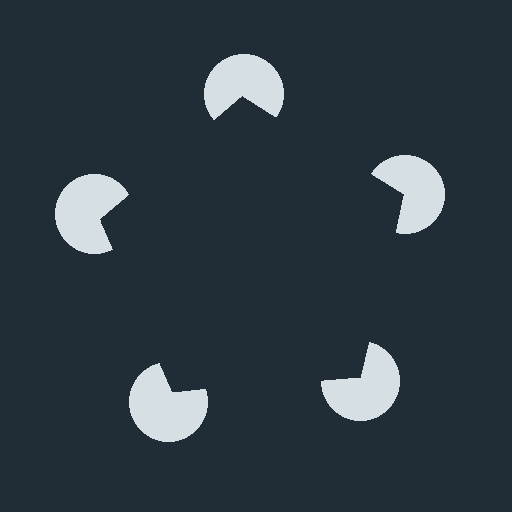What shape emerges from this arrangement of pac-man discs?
An illusory pentagon — its edges are inferred from the aligned wedge cuts in the pac-man discs, not physically drawn.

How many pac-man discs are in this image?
There are 5 — one at each vertex of the illusory pentagon.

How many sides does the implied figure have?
5 sides.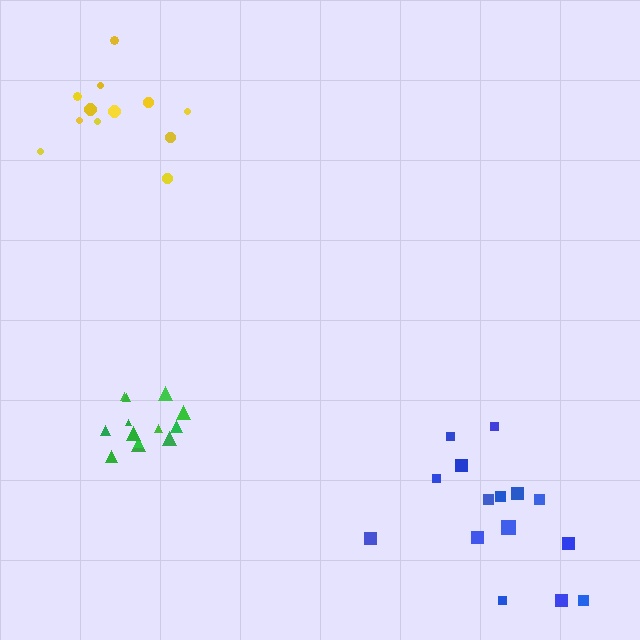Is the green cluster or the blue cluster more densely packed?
Green.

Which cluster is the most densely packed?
Green.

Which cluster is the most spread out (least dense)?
Blue.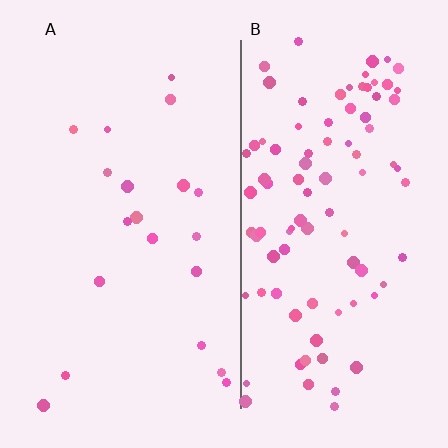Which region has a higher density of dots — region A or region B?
B (the right).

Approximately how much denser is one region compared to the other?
Approximately 4.7× — region B over region A.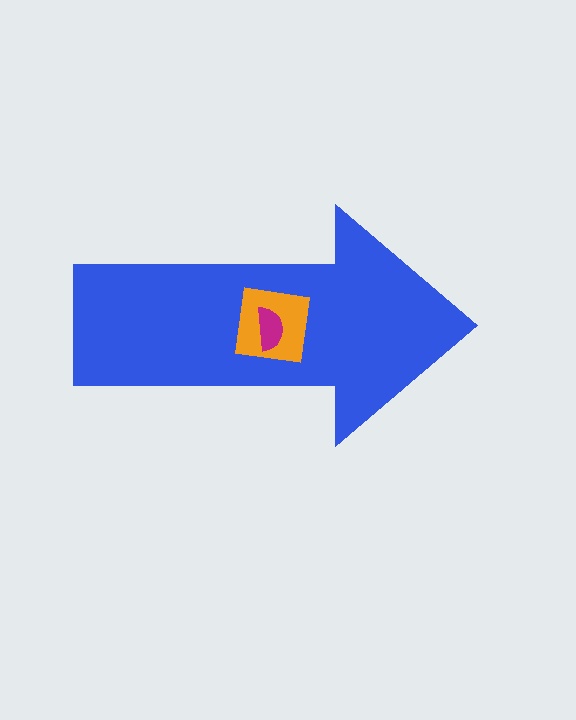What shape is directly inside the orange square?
The magenta semicircle.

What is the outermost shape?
The blue arrow.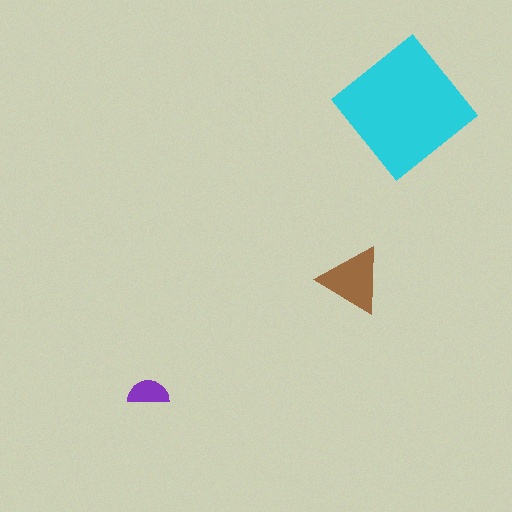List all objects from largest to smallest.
The cyan diamond, the brown triangle, the purple semicircle.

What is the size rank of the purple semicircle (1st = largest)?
3rd.